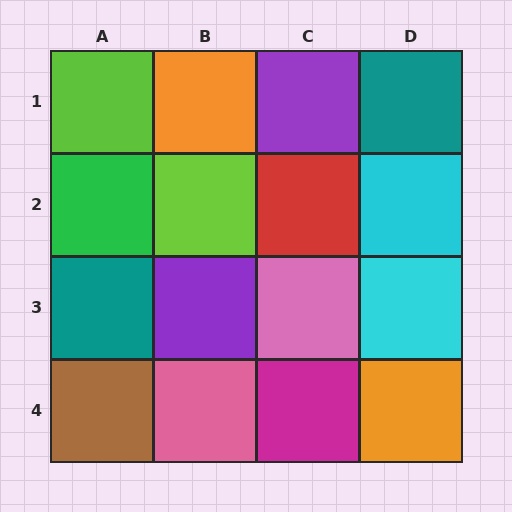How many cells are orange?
2 cells are orange.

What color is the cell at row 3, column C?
Pink.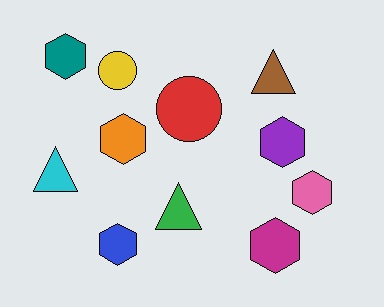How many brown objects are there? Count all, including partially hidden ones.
There is 1 brown object.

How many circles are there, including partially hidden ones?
There are 2 circles.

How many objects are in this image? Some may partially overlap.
There are 11 objects.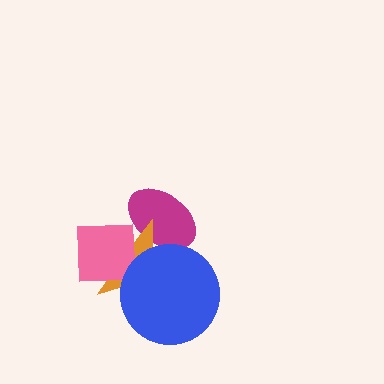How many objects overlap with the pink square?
1 object overlaps with the pink square.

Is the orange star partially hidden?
Yes, it is partially covered by another shape.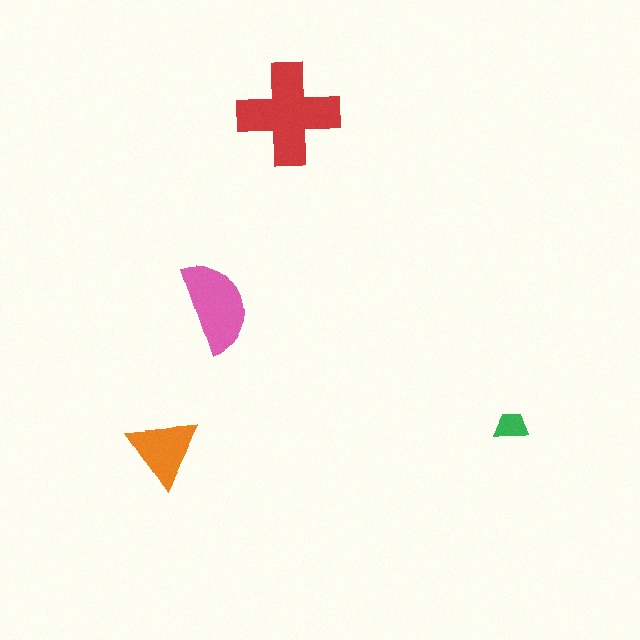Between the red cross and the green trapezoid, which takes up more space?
The red cross.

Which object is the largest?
The red cross.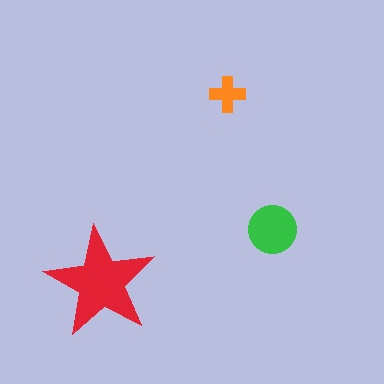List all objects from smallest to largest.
The orange cross, the green circle, the red star.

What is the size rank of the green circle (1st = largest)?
2nd.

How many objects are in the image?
There are 3 objects in the image.